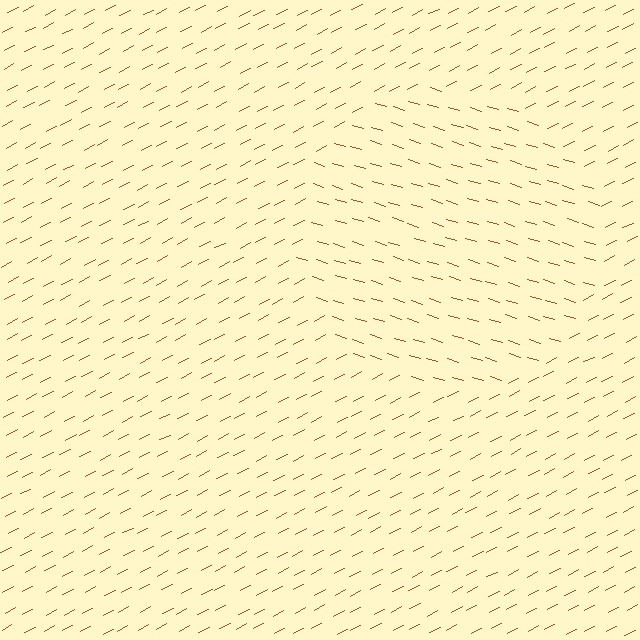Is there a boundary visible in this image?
Yes, there is a texture boundary formed by a change in line orientation.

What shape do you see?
I see a circle.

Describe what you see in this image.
The image is filled with small brown line segments. A circle region in the image has lines oriented differently from the surrounding lines, creating a visible texture boundary.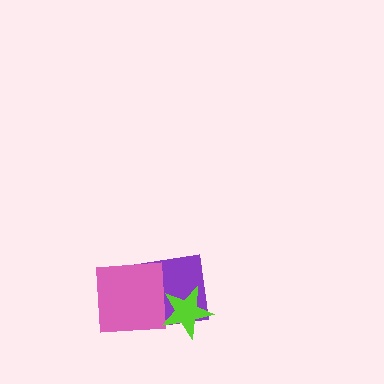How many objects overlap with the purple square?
2 objects overlap with the purple square.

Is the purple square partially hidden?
Yes, it is partially covered by another shape.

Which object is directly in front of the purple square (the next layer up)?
The pink square is directly in front of the purple square.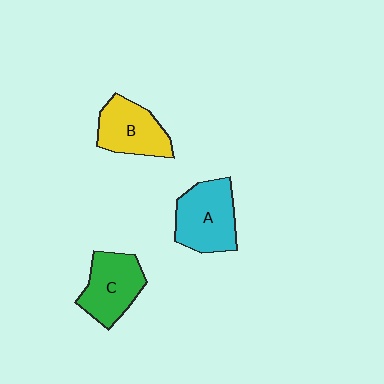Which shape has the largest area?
Shape A (cyan).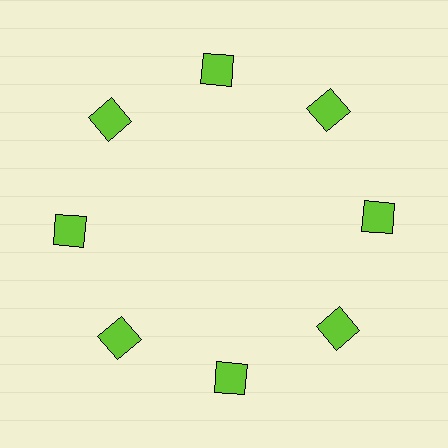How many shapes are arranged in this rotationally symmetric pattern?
There are 8 shapes, arranged in 8 groups of 1.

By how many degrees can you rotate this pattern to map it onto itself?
The pattern maps onto itself every 45 degrees of rotation.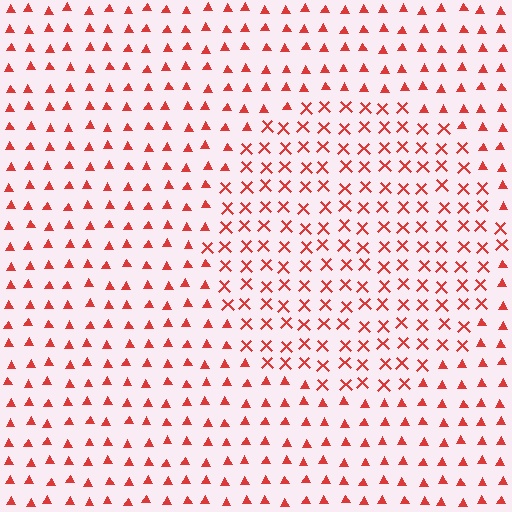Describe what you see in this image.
The image is filled with small red elements arranged in a uniform grid. A circle-shaped region contains X marks, while the surrounding area contains triangles. The boundary is defined purely by the change in element shape.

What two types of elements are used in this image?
The image uses X marks inside the circle region and triangles outside it.